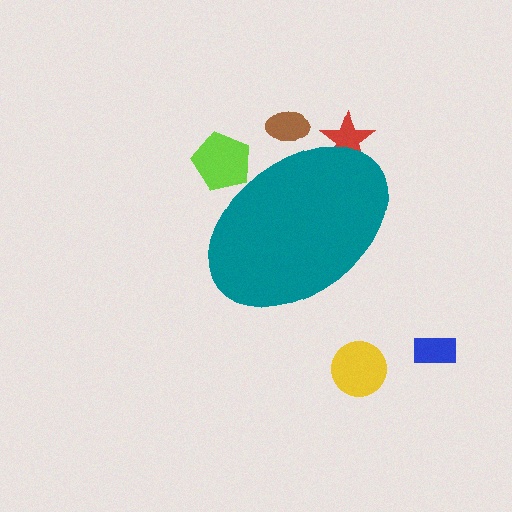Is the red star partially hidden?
Yes, the red star is partially hidden behind the teal ellipse.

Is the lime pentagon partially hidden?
Yes, the lime pentagon is partially hidden behind the teal ellipse.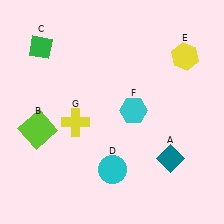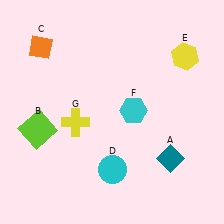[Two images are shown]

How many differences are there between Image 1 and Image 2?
There is 1 difference between the two images.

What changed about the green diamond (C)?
In Image 1, C is green. In Image 2, it changed to orange.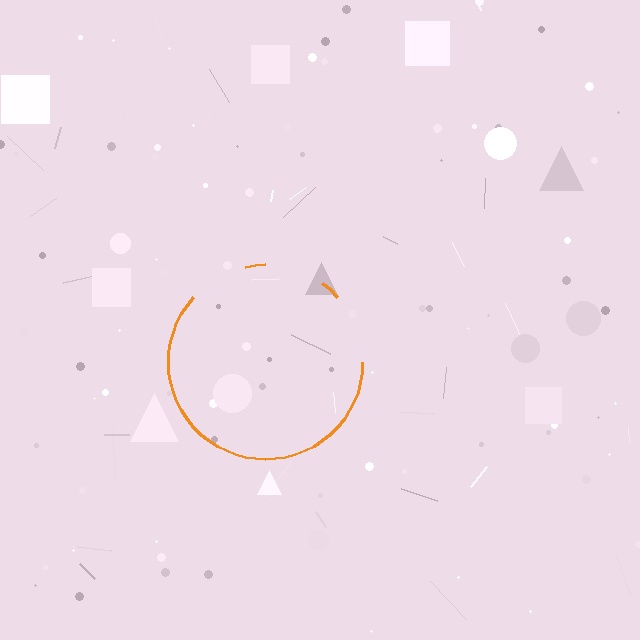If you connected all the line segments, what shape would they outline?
They would outline a circle.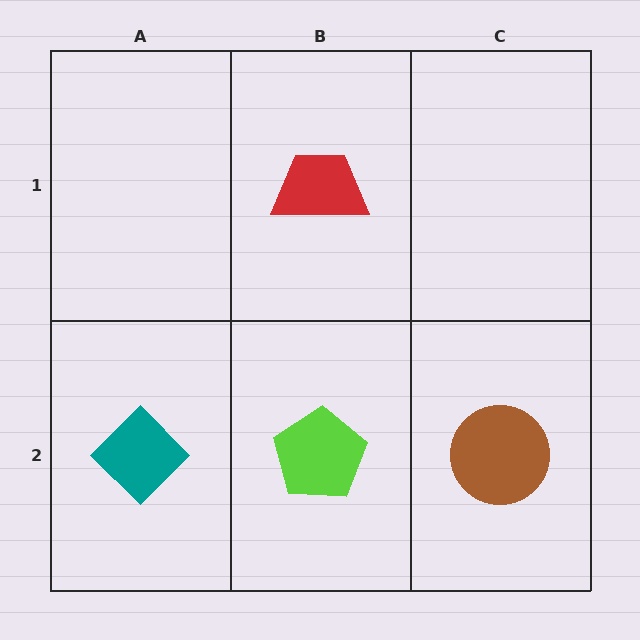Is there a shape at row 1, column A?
No, that cell is empty.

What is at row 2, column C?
A brown circle.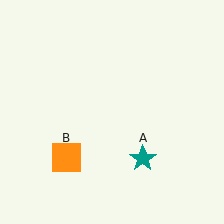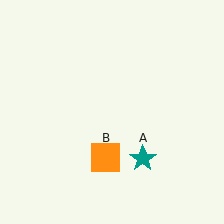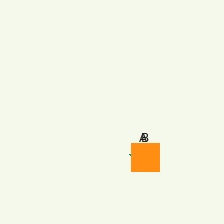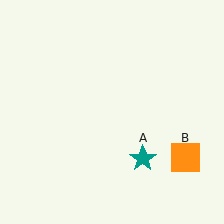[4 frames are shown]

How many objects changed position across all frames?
1 object changed position: orange square (object B).